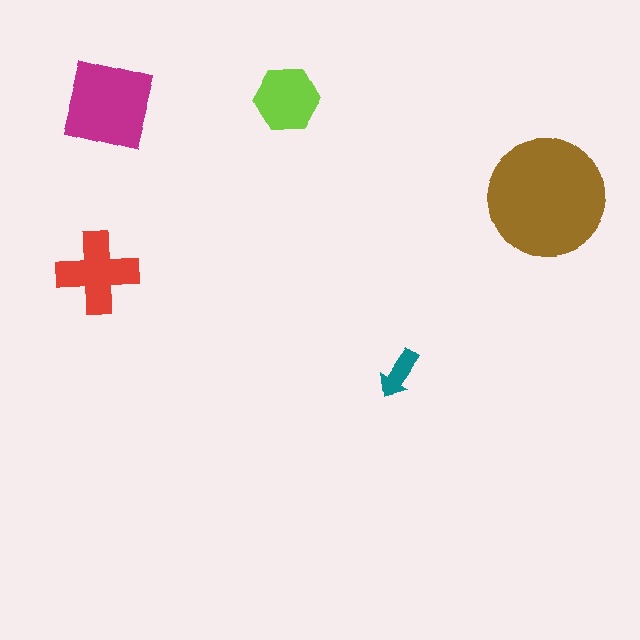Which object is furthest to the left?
The red cross is leftmost.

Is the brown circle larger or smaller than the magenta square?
Larger.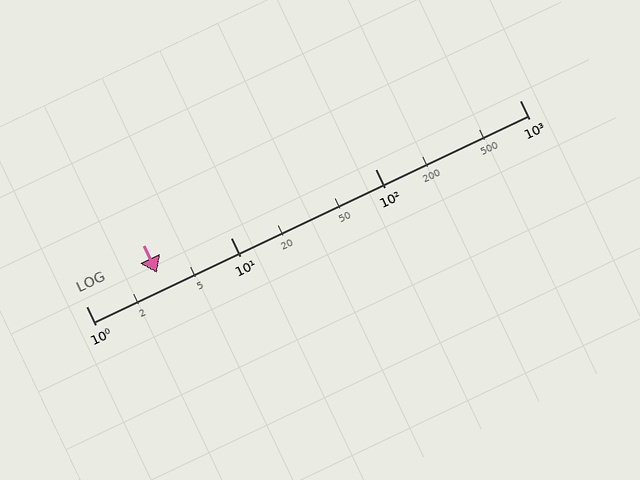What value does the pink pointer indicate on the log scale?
The pointer indicates approximately 3.1.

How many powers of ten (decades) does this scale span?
The scale spans 3 decades, from 1 to 1000.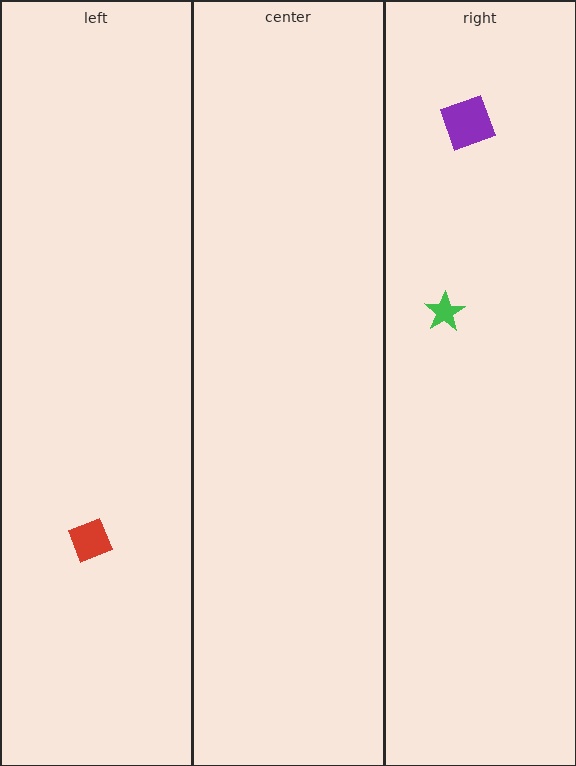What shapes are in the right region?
The purple square, the green star.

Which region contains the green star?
The right region.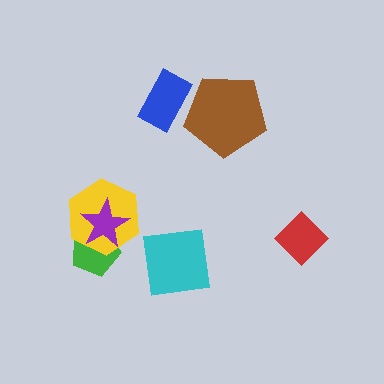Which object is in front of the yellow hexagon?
The purple star is in front of the yellow hexagon.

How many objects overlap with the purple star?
2 objects overlap with the purple star.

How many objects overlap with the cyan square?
0 objects overlap with the cyan square.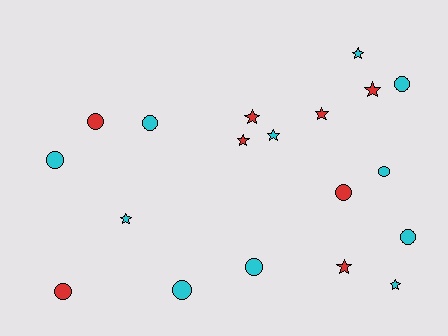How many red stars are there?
There are 5 red stars.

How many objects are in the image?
There are 19 objects.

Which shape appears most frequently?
Circle, with 10 objects.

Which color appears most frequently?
Cyan, with 11 objects.